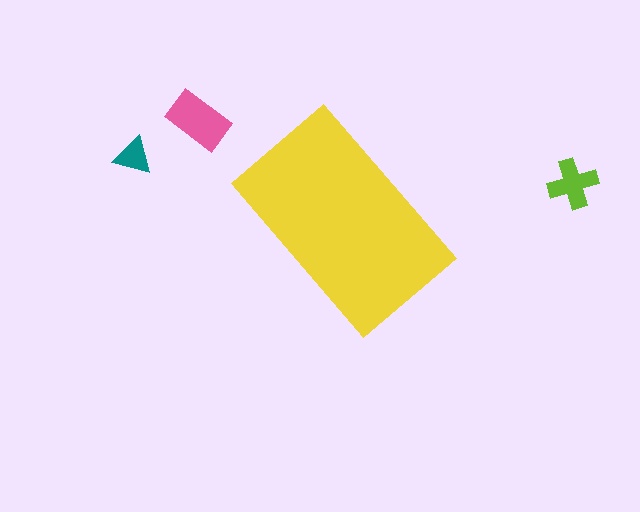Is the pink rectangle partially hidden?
No, the pink rectangle is fully visible.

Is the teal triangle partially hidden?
No, the teal triangle is fully visible.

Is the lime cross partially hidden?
No, the lime cross is fully visible.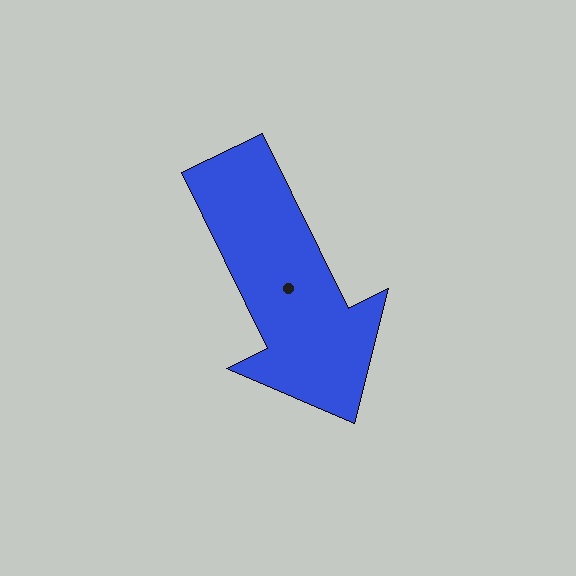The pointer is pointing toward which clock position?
Roughly 5 o'clock.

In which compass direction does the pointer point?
Southeast.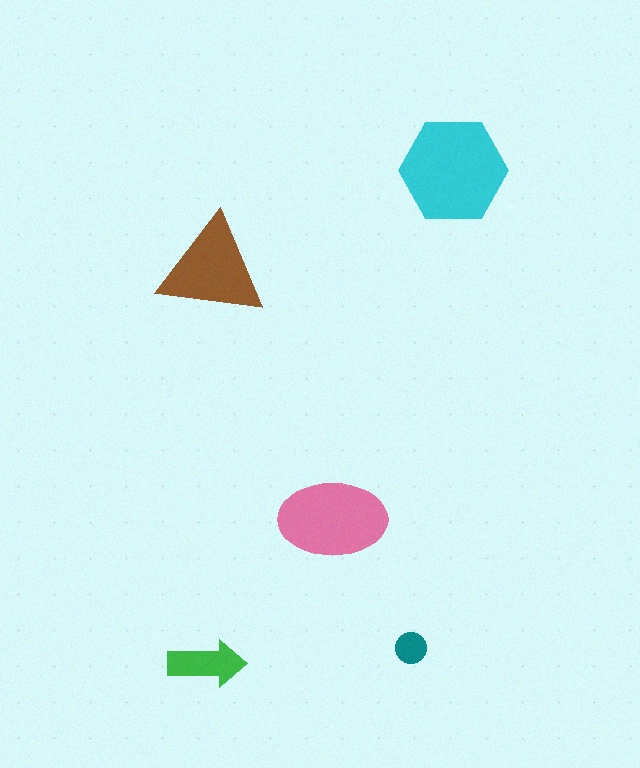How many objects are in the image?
There are 5 objects in the image.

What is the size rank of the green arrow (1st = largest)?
4th.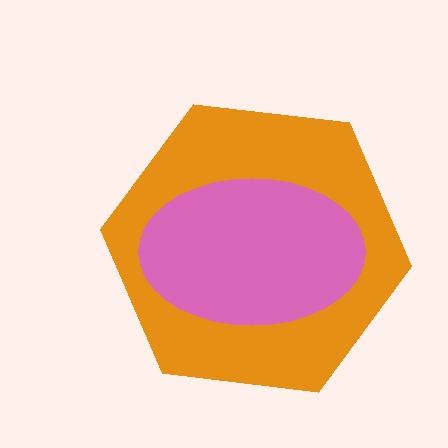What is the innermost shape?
The pink ellipse.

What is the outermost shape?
The orange hexagon.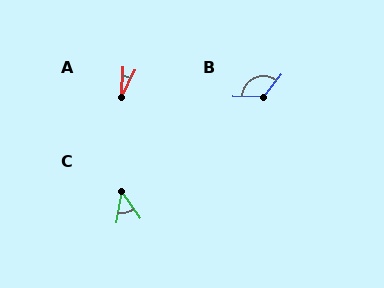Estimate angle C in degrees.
Approximately 44 degrees.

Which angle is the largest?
B, at approximately 127 degrees.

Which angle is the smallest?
A, at approximately 25 degrees.